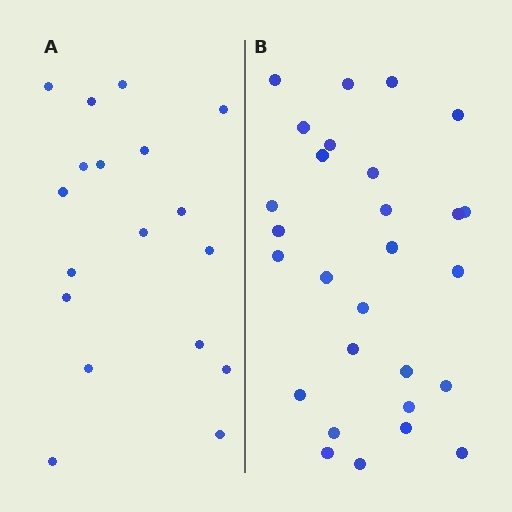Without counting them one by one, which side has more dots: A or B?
Region B (the right region) has more dots.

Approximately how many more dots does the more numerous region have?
Region B has roughly 10 or so more dots than region A.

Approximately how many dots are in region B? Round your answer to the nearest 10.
About 30 dots. (The exact count is 28, which rounds to 30.)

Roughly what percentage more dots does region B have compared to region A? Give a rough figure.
About 55% more.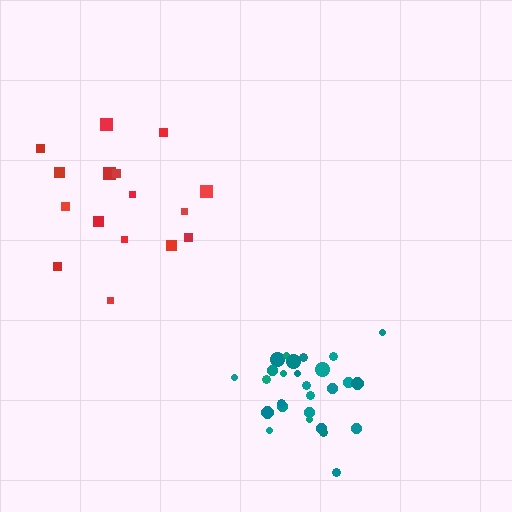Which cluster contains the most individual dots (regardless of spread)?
Teal (28).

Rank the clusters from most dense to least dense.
teal, red.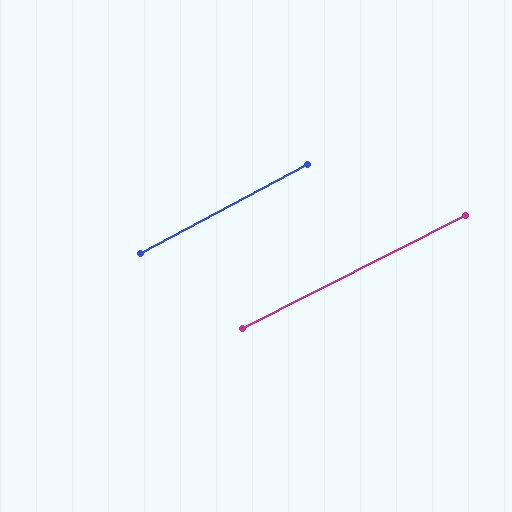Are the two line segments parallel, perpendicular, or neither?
Parallel — their directions differ by only 1.3°.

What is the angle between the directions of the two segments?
Approximately 1 degree.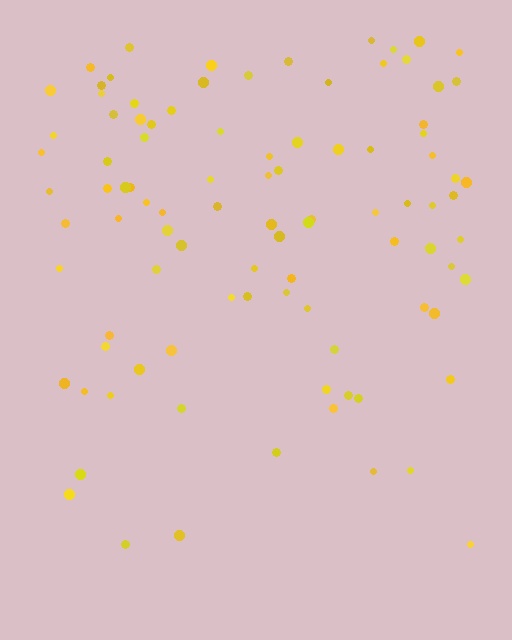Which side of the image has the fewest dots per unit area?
The bottom.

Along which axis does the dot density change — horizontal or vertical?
Vertical.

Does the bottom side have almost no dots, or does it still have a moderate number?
Still a moderate number, just noticeably fewer than the top.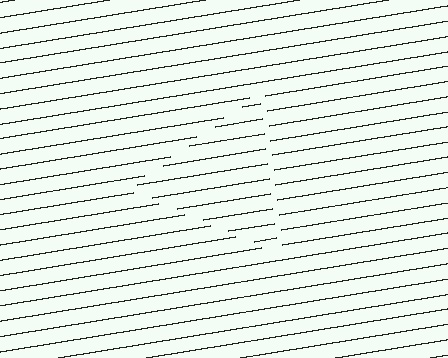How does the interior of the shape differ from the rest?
The interior of the shape contains the same grating, shifted by half a period — the contour is defined by the phase discontinuity where line-ends from the inner and outer gratings abut.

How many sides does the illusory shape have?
3 sides — the line-ends trace a triangle.